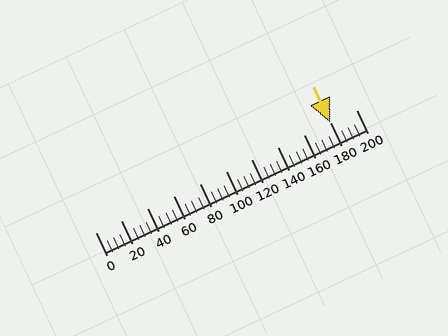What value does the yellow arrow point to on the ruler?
The yellow arrow points to approximately 180.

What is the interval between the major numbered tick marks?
The major tick marks are spaced 20 units apart.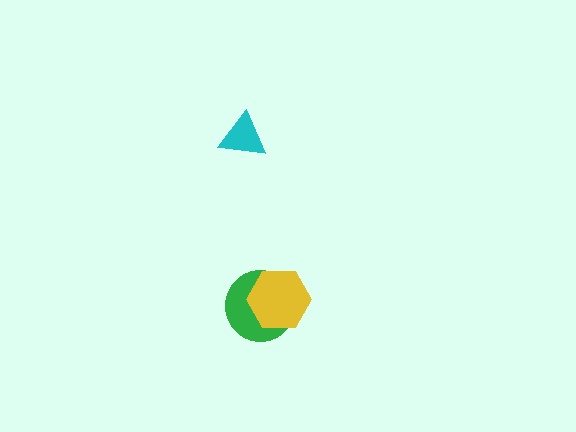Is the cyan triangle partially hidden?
No, no other shape covers it.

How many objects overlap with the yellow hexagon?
1 object overlaps with the yellow hexagon.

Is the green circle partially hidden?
Yes, it is partially covered by another shape.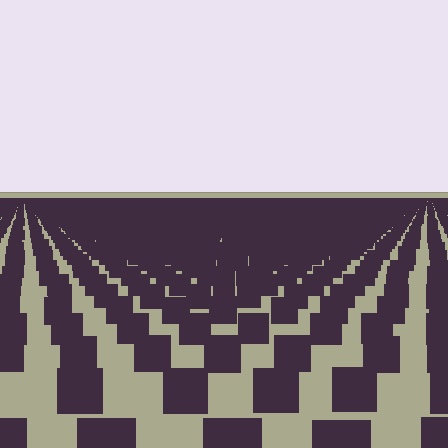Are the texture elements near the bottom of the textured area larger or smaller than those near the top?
Larger. Near the bottom, elements are closer to the viewer and appear at a bigger on-screen size.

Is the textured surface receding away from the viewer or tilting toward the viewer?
The surface is receding away from the viewer. Texture elements get smaller and denser toward the top.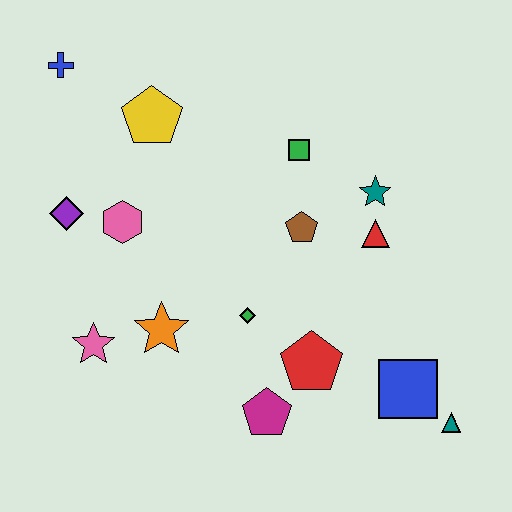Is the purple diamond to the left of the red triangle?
Yes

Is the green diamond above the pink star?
Yes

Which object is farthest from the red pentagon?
The blue cross is farthest from the red pentagon.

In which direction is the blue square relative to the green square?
The blue square is below the green square.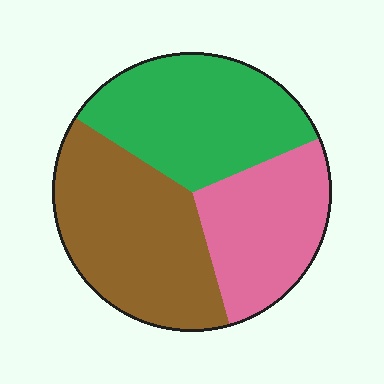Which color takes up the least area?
Pink, at roughly 25%.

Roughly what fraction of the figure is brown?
Brown takes up about three eighths (3/8) of the figure.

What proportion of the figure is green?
Green takes up about one third (1/3) of the figure.